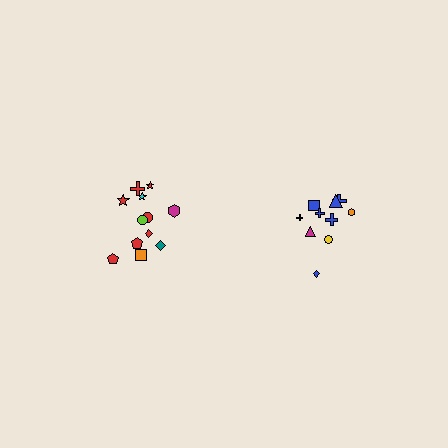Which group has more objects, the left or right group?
The left group.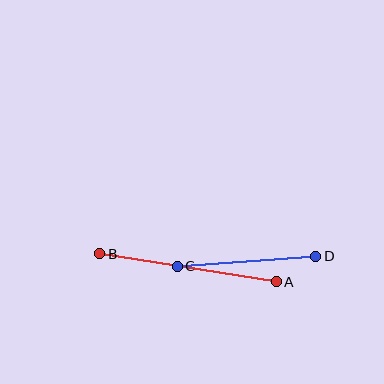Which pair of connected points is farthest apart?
Points A and B are farthest apart.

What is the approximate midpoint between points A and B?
The midpoint is at approximately (188, 268) pixels.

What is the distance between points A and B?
The distance is approximately 178 pixels.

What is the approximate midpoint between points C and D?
The midpoint is at approximately (246, 261) pixels.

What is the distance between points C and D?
The distance is approximately 139 pixels.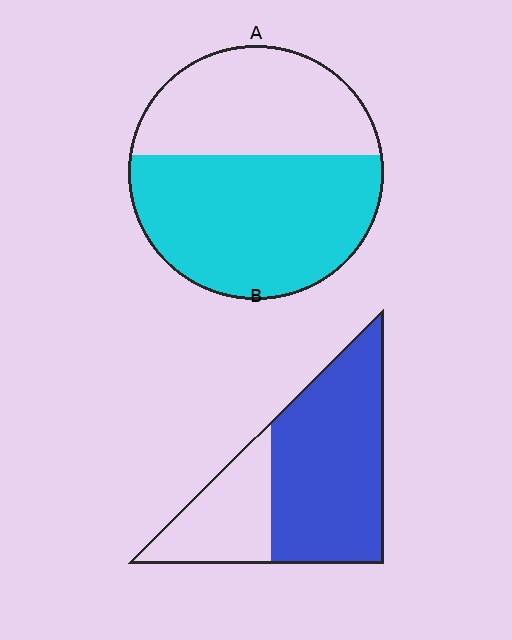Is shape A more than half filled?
Yes.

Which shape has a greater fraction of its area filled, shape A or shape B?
Shape B.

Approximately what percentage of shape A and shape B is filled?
A is approximately 60% and B is approximately 70%.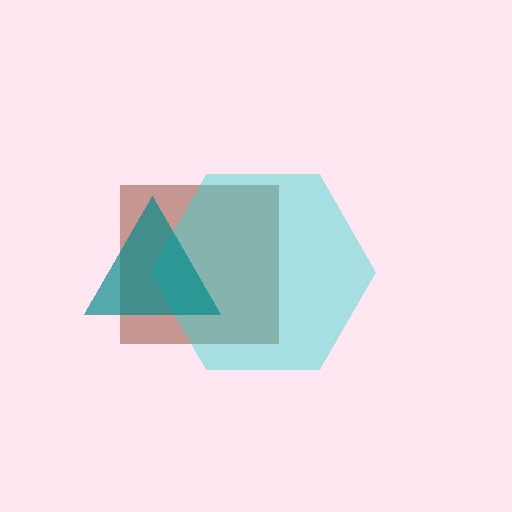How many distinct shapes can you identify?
There are 3 distinct shapes: a brown square, a cyan hexagon, a teal triangle.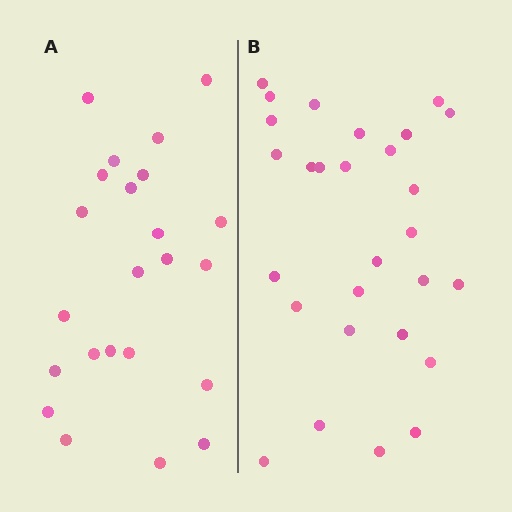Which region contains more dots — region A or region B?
Region B (the right region) has more dots.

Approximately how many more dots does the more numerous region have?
Region B has about 5 more dots than region A.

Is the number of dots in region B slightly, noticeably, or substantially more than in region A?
Region B has only slightly more — the two regions are fairly close. The ratio is roughly 1.2 to 1.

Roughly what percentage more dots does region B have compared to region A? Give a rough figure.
About 20% more.